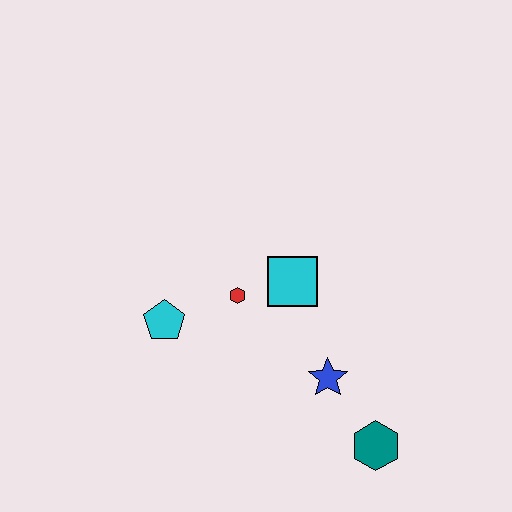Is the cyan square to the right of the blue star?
No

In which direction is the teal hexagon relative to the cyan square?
The teal hexagon is below the cyan square.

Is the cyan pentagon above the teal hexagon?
Yes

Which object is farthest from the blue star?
The cyan pentagon is farthest from the blue star.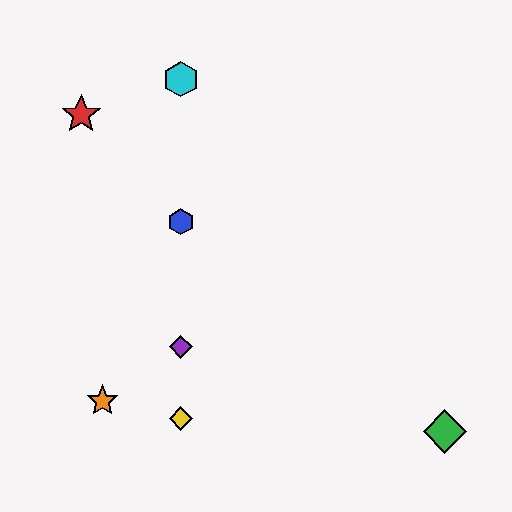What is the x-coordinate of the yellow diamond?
The yellow diamond is at x≈181.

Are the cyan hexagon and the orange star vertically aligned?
No, the cyan hexagon is at x≈181 and the orange star is at x≈102.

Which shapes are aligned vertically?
The blue hexagon, the yellow diamond, the purple diamond, the cyan hexagon are aligned vertically.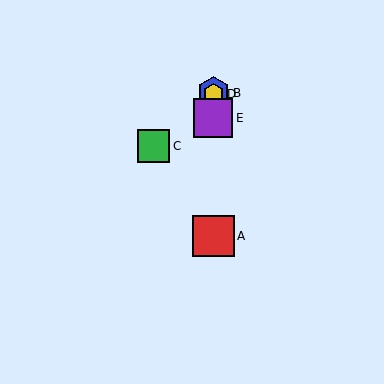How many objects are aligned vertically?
4 objects (A, B, D, E) are aligned vertically.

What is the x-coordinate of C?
Object C is at x≈154.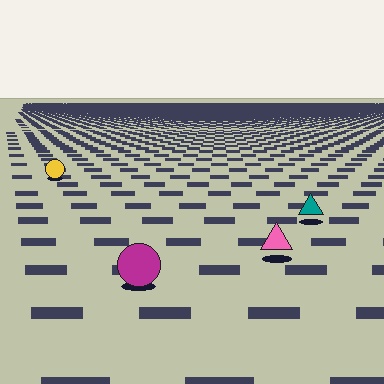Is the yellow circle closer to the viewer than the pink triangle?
No. The pink triangle is closer — you can tell from the texture gradient: the ground texture is coarser near it.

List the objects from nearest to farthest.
From nearest to farthest: the magenta circle, the pink triangle, the teal triangle, the yellow circle.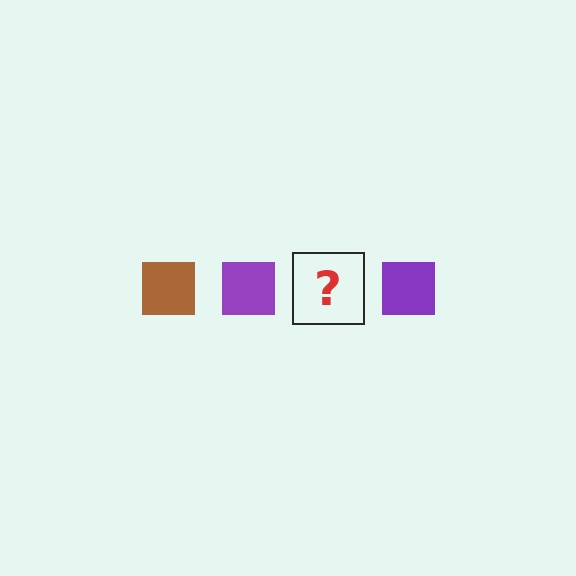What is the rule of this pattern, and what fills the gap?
The rule is that the pattern cycles through brown, purple squares. The gap should be filled with a brown square.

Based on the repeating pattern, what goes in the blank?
The blank should be a brown square.